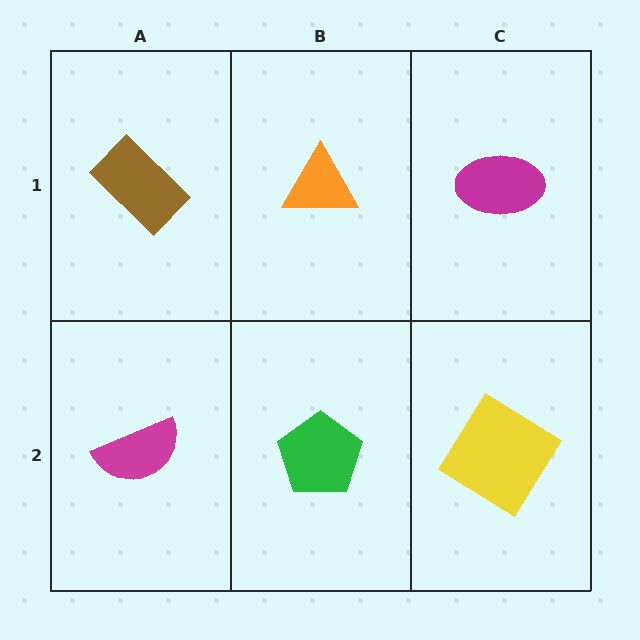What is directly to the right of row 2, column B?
A yellow diamond.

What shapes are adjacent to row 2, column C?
A magenta ellipse (row 1, column C), a green pentagon (row 2, column B).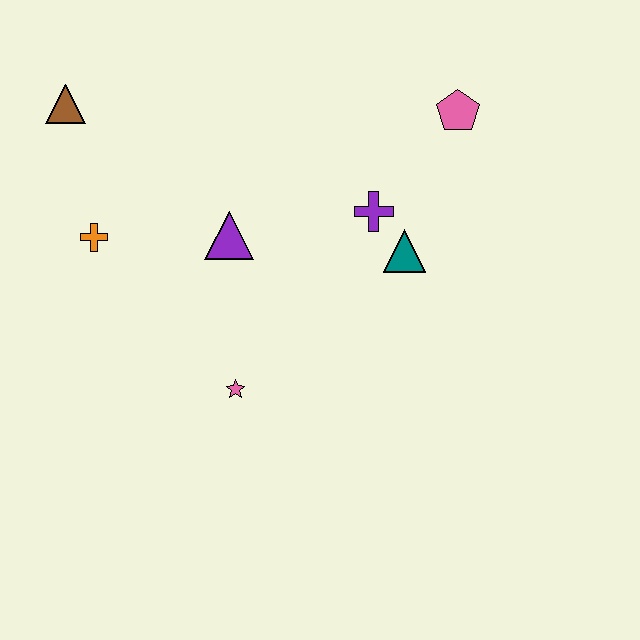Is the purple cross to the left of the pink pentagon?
Yes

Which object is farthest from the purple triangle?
The pink pentagon is farthest from the purple triangle.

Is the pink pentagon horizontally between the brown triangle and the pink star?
No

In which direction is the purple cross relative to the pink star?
The purple cross is above the pink star.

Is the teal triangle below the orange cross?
Yes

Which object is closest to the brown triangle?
The orange cross is closest to the brown triangle.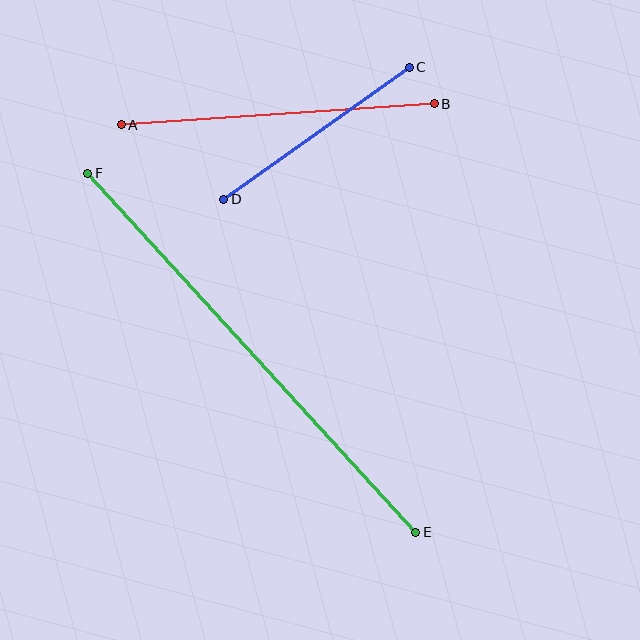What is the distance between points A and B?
The distance is approximately 313 pixels.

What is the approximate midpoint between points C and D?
The midpoint is at approximately (317, 133) pixels.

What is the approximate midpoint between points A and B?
The midpoint is at approximately (278, 114) pixels.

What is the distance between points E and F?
The distance is approximately 486 pixels.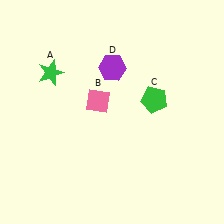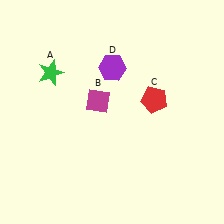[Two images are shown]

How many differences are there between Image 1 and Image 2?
There are 2 differences between the two images.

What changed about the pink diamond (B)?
In Image 1, B is pink. In Image 2, it changed to magenta.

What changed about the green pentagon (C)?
In Image 1, C is green. In Image 2, it changed to red.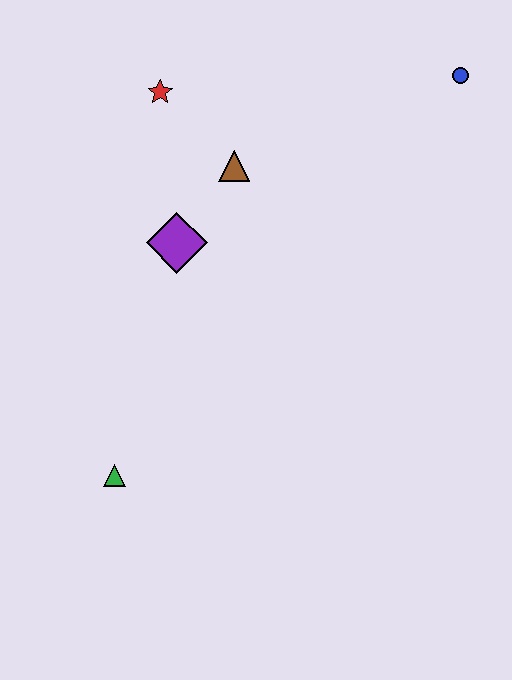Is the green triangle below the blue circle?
Yes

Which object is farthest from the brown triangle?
The green triangle is farthest from the brown triangle.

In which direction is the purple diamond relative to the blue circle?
The purple diamond is to the left of the blue circle.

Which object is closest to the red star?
The brown triangle is closest to the red star.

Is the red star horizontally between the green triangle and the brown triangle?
Yes